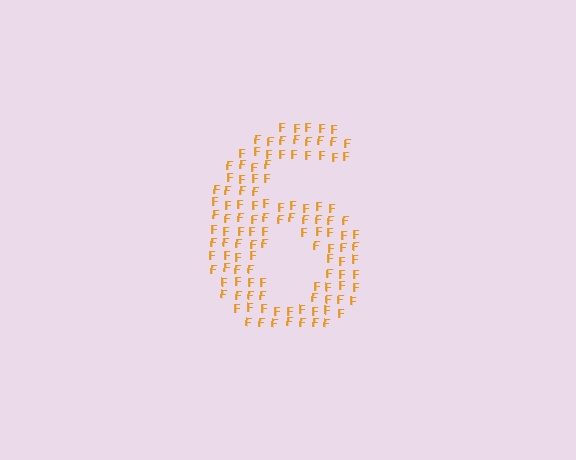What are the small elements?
The small elements are letter F's.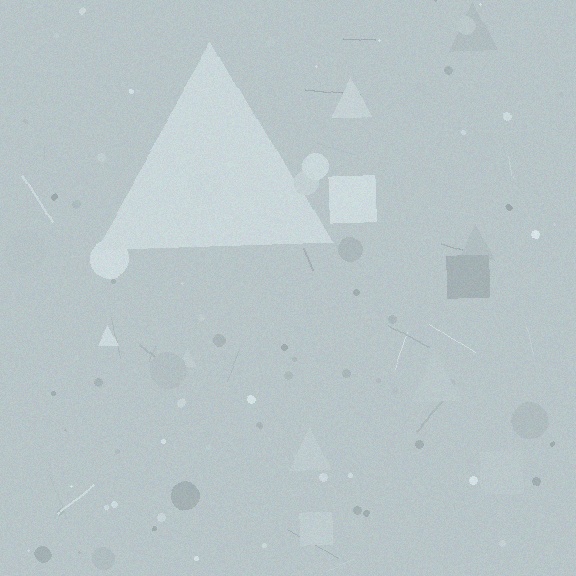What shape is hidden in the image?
A triangle is hidden in the image.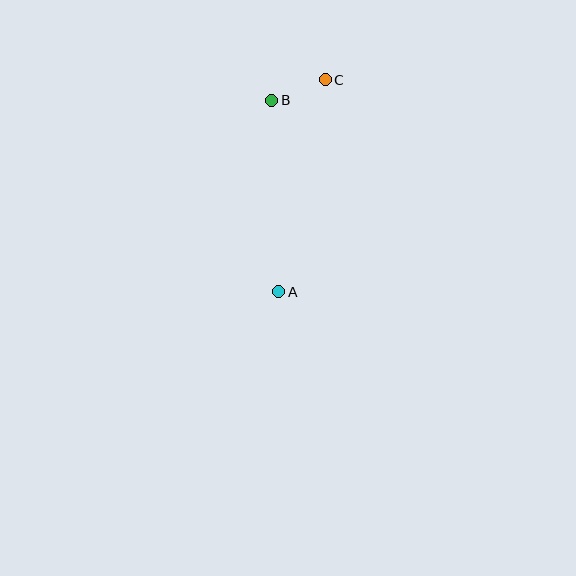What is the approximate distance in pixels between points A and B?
The distance between A and B is approximately 191 pixels.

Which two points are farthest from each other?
Points A and C are farthest from each other.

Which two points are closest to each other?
Points B and C are closest to each other.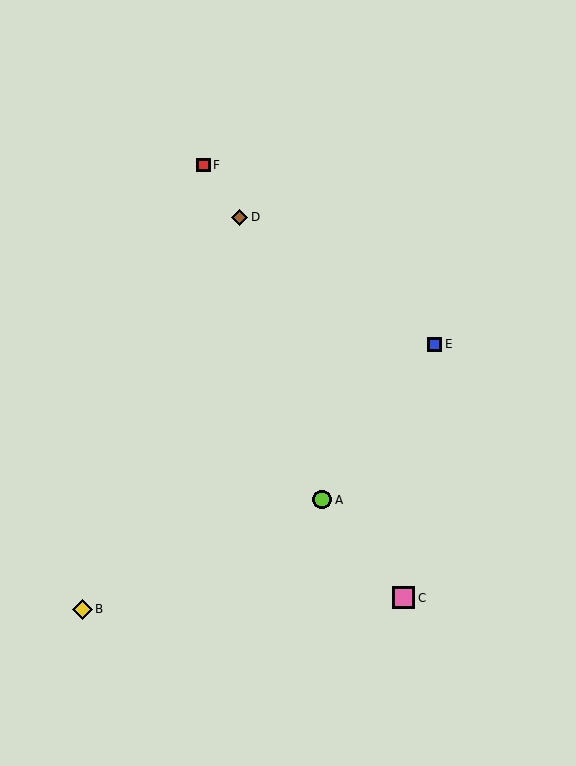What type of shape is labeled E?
Shape E is a blue square.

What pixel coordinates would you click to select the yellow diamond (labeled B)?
Click at (82, 609) to select the yellow diamond B.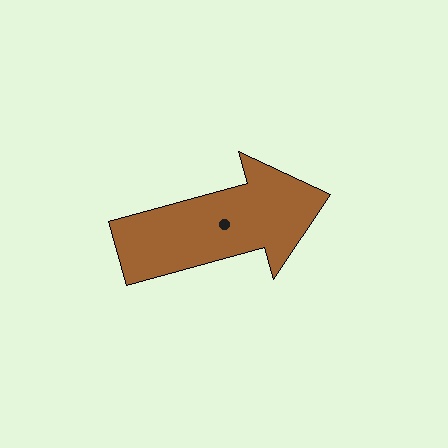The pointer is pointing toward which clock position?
Roughly 2 o'clock.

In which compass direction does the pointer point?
East.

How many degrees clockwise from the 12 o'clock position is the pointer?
Approximately 75 degrees.